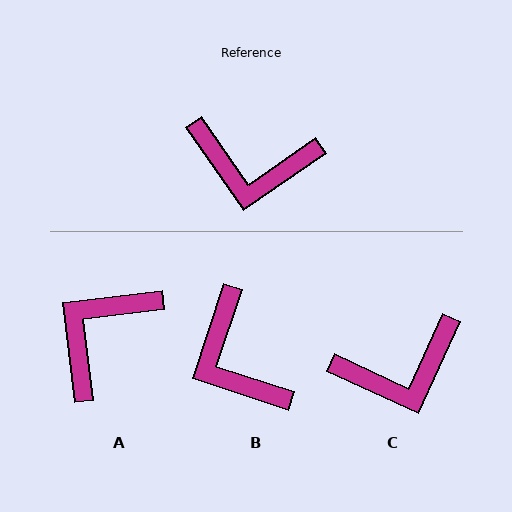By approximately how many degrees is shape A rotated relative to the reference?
Approximately 117 degrees clockwise.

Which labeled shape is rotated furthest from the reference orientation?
A, about 117 degrees away.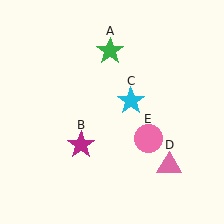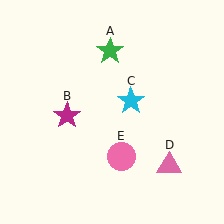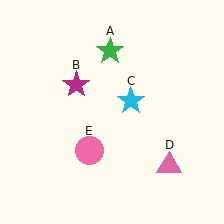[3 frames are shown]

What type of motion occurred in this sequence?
The magenta star (object B), pink circle (object E) rotated clockwise around the center of the scene.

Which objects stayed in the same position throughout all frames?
Green star (object A) and cyan star (object C) and pink triangle (object D) remained stationary.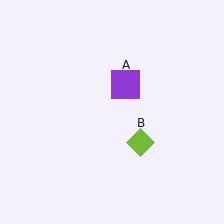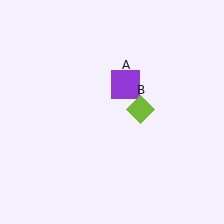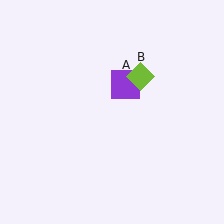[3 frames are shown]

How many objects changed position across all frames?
1 object changed position: lime diamond (object B).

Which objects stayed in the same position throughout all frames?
Purple square (object A) remained stationary.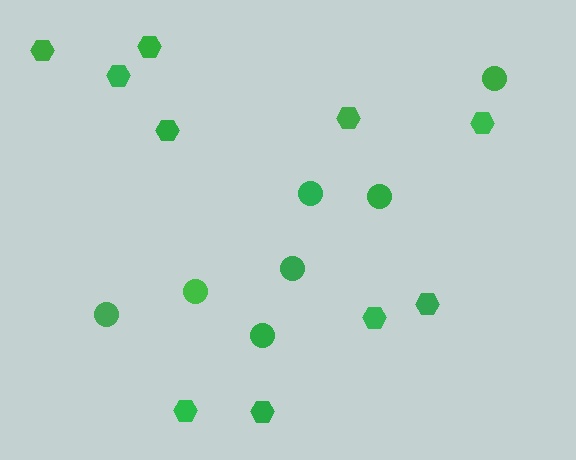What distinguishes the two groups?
There are 2 groups: one group of hexagons (10) and one group of circles (7).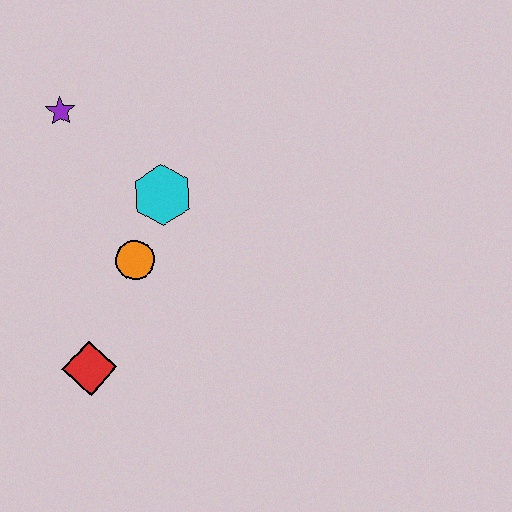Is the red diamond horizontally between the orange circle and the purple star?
Yes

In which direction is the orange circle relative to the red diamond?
The orange circle is above the red diamond.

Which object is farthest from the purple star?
The red diamond is farthest from the purple star.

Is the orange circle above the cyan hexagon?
No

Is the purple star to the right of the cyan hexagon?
No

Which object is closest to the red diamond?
The orange circle is closest to the red diamond.